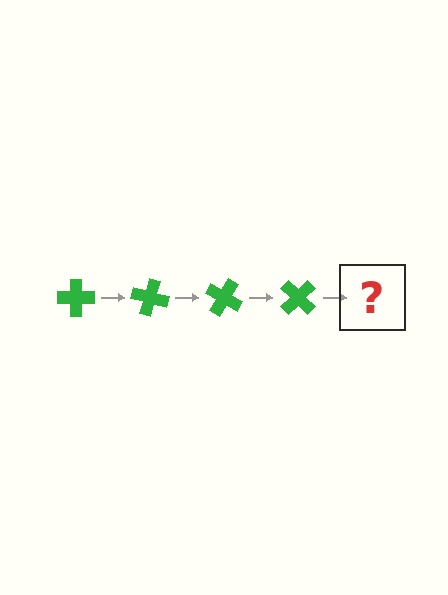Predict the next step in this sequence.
The next step is a green cross rotated 60 degrees.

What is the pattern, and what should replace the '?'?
The pattern is that the cross rotates 15 degrees each step. The '?' should be a green cross rotated 60 degrees.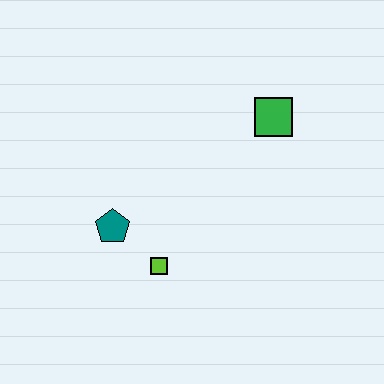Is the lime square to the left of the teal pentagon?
No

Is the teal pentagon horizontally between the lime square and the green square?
No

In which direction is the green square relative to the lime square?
The green square is above the lime square.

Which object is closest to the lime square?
The teal pentagon is closest to the lime square.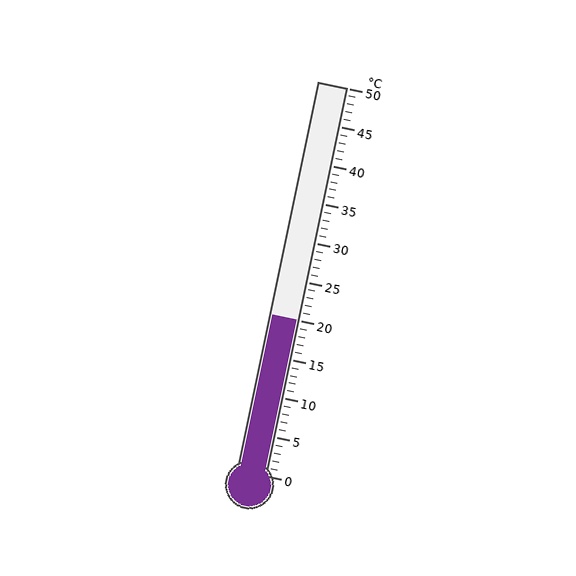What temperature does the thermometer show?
The thermometer shows approximately 20°C.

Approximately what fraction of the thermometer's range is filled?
The thermometer is filled to approximately 40% of its range.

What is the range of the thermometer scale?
The thermometer scale ranges from 0°C to 50°C.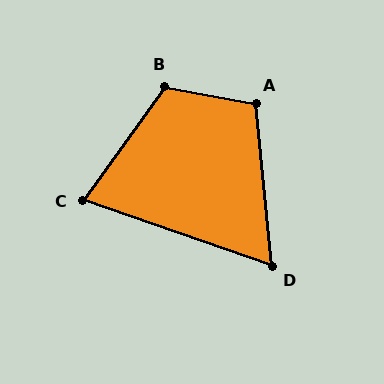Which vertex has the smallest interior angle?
D, at approximately 65 degrees.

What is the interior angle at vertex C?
Approximately 74 degrees (acute).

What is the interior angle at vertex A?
Approximately 106 degrees (obtuse).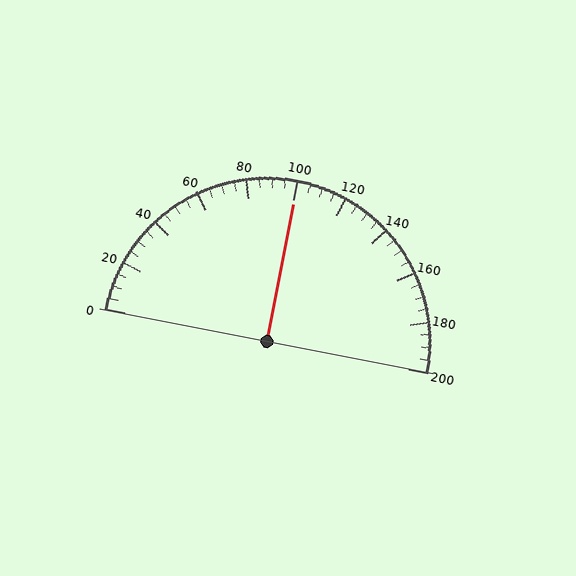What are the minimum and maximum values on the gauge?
The gauge ranges from 0 to 200.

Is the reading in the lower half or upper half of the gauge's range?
The reading is in the upper half of the range (0 to 200).